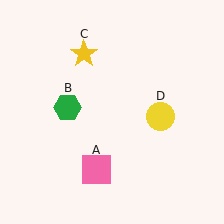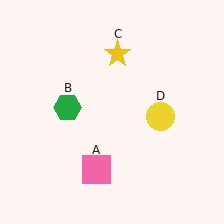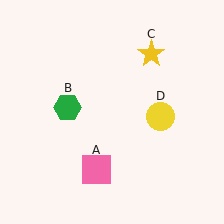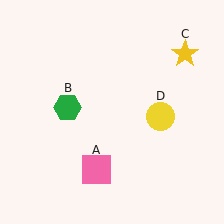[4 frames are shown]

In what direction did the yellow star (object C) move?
The yellow star (object C) moved right.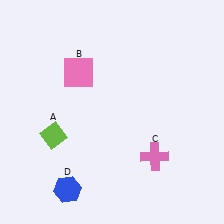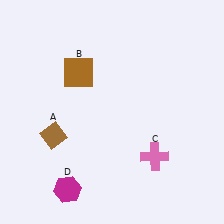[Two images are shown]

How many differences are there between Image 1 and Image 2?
There are 3 differences between the two images.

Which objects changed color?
A changed from lime to brown. B changed from pink to brown. D changed from blue to magenta.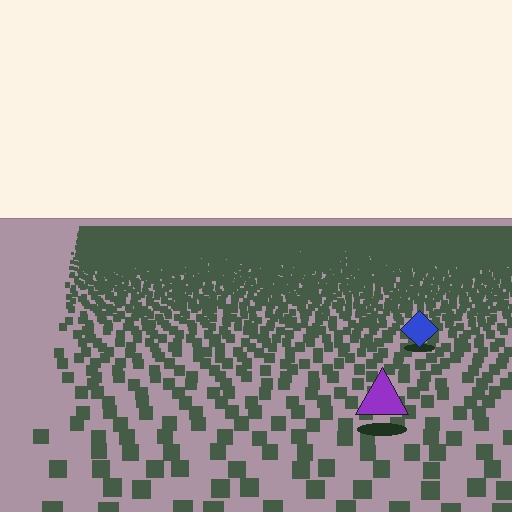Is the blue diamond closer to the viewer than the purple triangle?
No. The purple triangle is closer — you can tell from the texture gradient: the ground texture is coarser near it.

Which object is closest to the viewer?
The purple triangle is closest. The texture marks near it are larger and more spread out.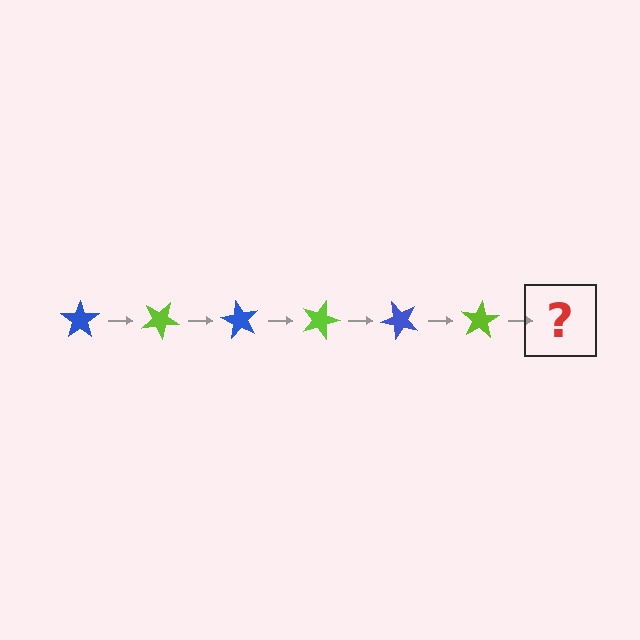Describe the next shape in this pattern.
It should be a blue star, rotated 180 degrees from the start.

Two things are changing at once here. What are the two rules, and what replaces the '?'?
The two rules are that it rotates 30 degrees each step and the color cycles through blue and lime. The '?' should be a blue star, rotated 180 degrees from the start.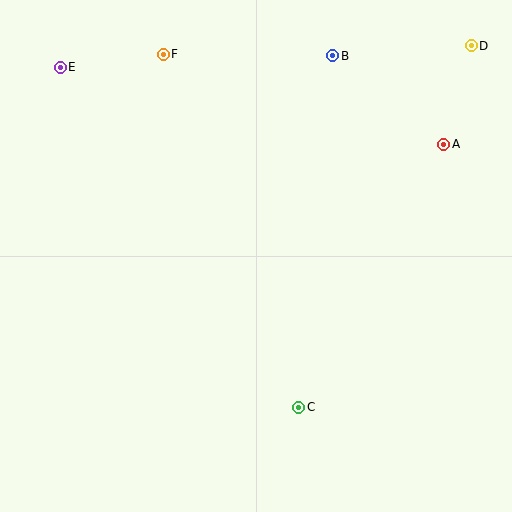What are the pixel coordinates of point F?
Point F is at (163, 54).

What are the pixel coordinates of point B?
Point B is at (333, 56).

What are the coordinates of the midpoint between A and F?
The midpoint between A and F is at (304, 99).